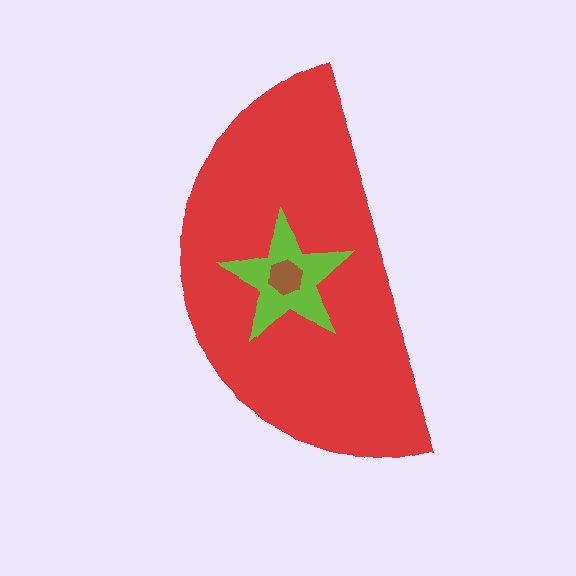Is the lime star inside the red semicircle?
Yes.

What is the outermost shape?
The red semicircle.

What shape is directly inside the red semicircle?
The lime star.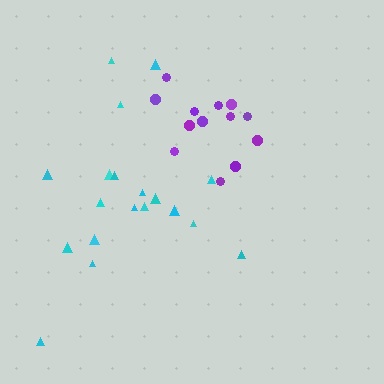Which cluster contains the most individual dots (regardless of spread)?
Cyan (19).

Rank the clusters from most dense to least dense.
purple, cyan.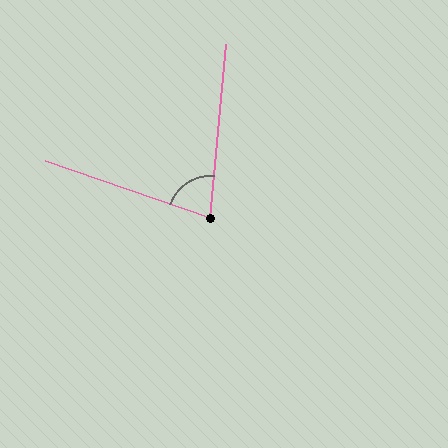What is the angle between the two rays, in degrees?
Approximately 76 degrees.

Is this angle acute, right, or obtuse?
It is acute.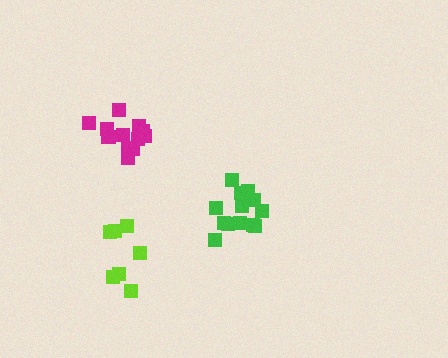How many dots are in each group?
Group 1: 13 dots, Group 2: 7 dots, Group 3: 12 dots (32 total).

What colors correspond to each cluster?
The clusters are colored: green, lime, magenta.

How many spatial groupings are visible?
There are 3 spatial groupings.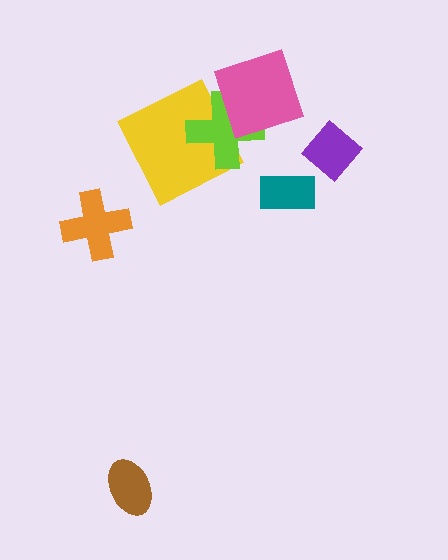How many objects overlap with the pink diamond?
1 object overlaps with the pink diamond.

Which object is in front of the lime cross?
The pink diamond is in front of the lime cross.